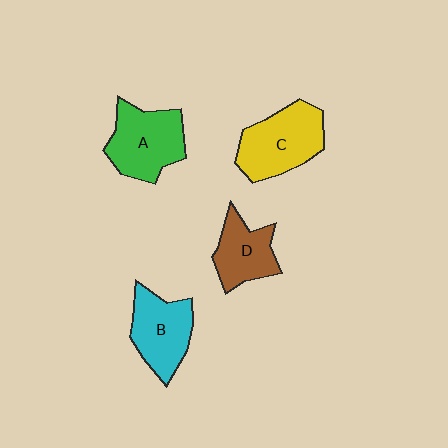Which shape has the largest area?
Shape C (yellow).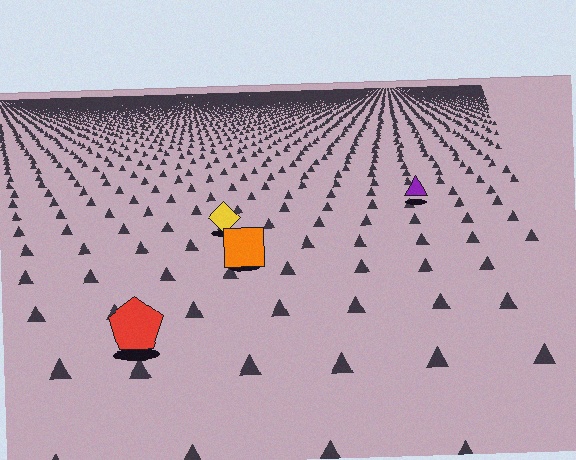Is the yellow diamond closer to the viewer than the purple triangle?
Yes. The yellow diamond is closer — you can tell from the texture gradient: the ground texture is coarser near it.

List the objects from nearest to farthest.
From nearest to farthest: the red pentagon, the orange square, the yellow diamond, the purple triangle.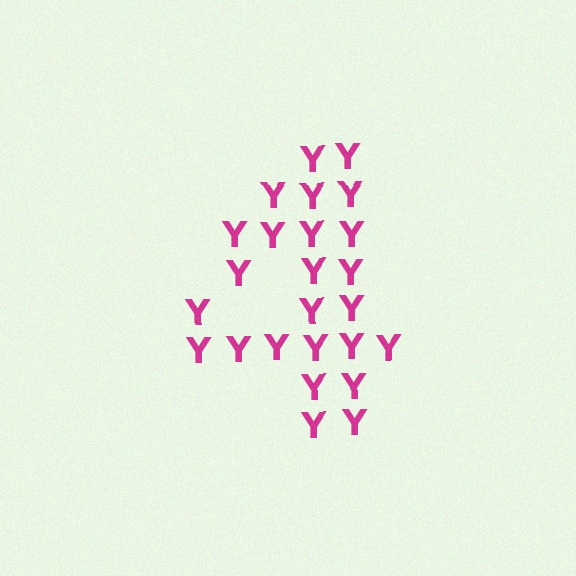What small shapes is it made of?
It is made of small letter Y's.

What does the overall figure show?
The overall figure shows the digit 4.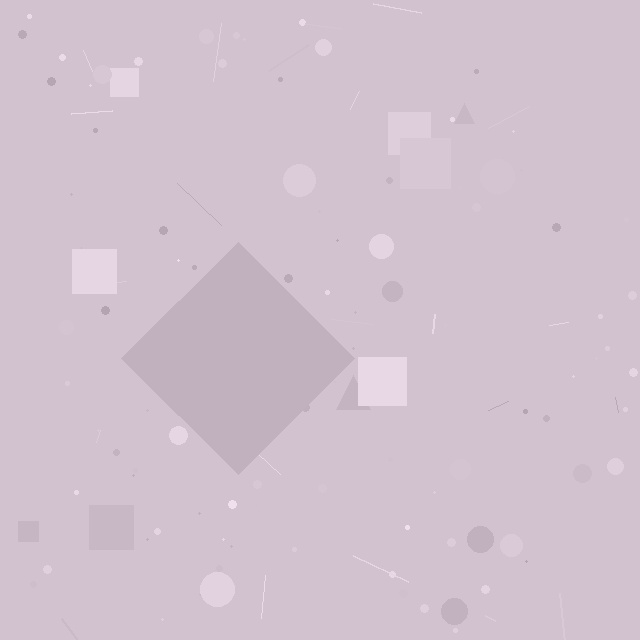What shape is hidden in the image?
A diamond is hidden in the image.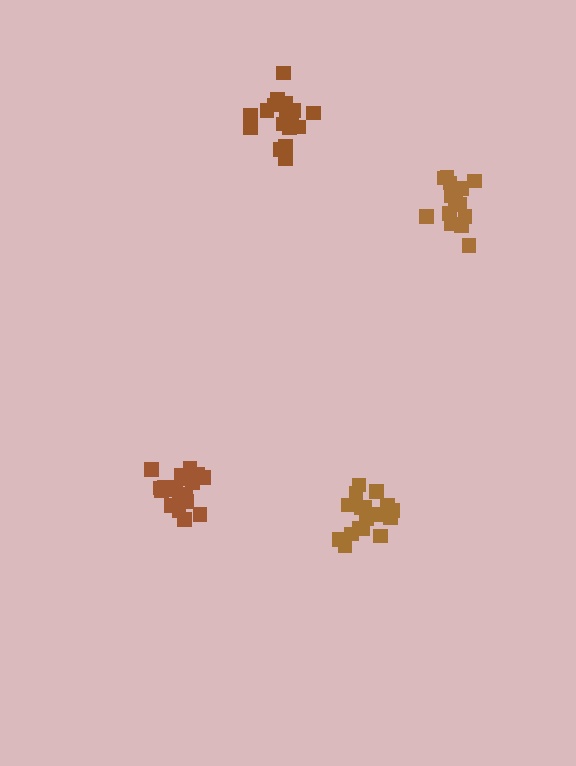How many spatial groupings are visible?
There are 4 spatial groupings.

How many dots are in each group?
Group 1: 20 dots, Group 2: 15 dots, Group 3: 17 dots, Group 4: 18 dots (70 total).